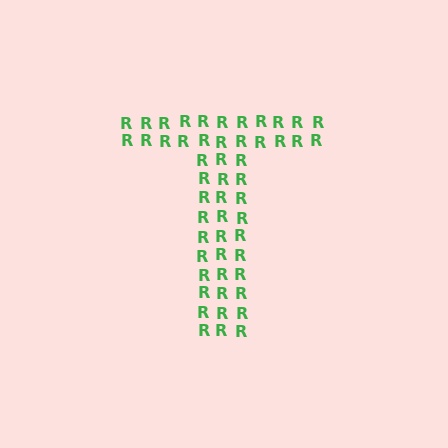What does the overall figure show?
The overall figure shows the letter T.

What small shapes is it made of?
It is made of small letter R's.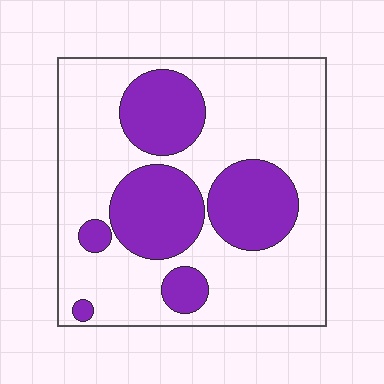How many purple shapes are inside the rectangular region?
6.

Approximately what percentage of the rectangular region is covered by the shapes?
Approximately 30%.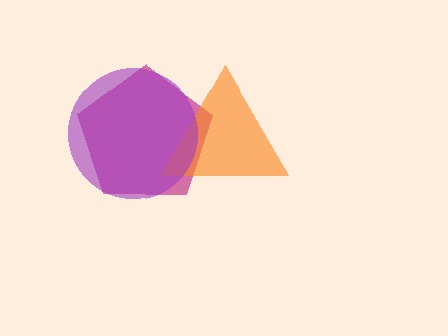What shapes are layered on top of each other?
The layered shapes are: a magenta pentagon, an orange triangle, a purple circle.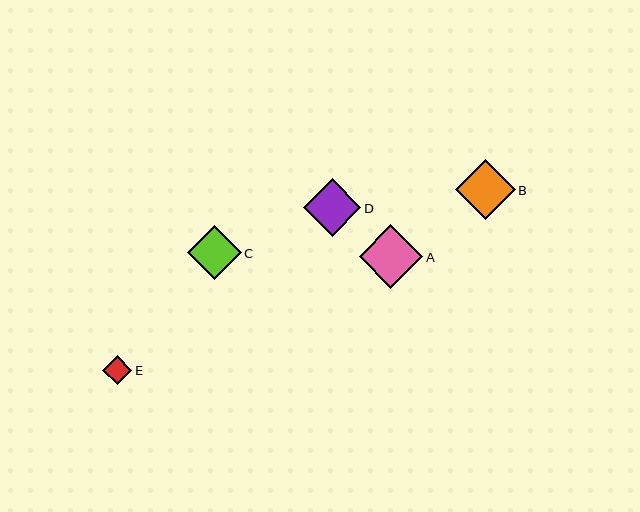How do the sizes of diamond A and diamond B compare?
Diamond A and diamond B are approximately the same size.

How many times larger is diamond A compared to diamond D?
Diamond A is approximately 1.1 times the size of diamond D.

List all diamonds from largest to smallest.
From largest to smallest: A, B, D, C, E.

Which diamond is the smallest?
Diamond E is the smallest with a size of approximately 29 pixels.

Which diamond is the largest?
Diamond A is the largest with a size of approximately 64 pixels.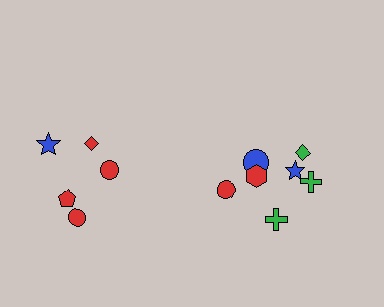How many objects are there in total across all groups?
There are 12 objects.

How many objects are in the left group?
There are 5 objects.